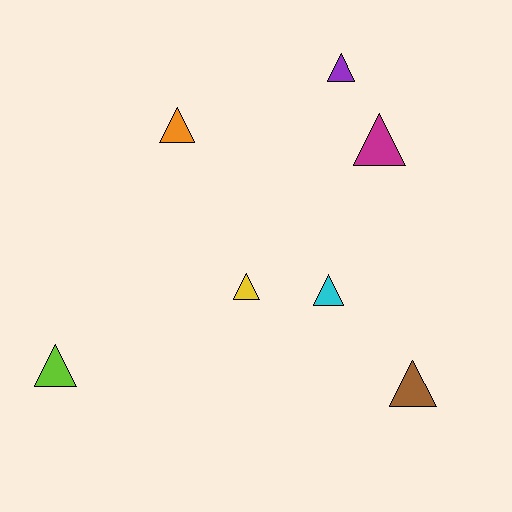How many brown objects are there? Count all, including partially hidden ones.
There is 1 brown object.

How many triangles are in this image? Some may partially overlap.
There are 7 triangles.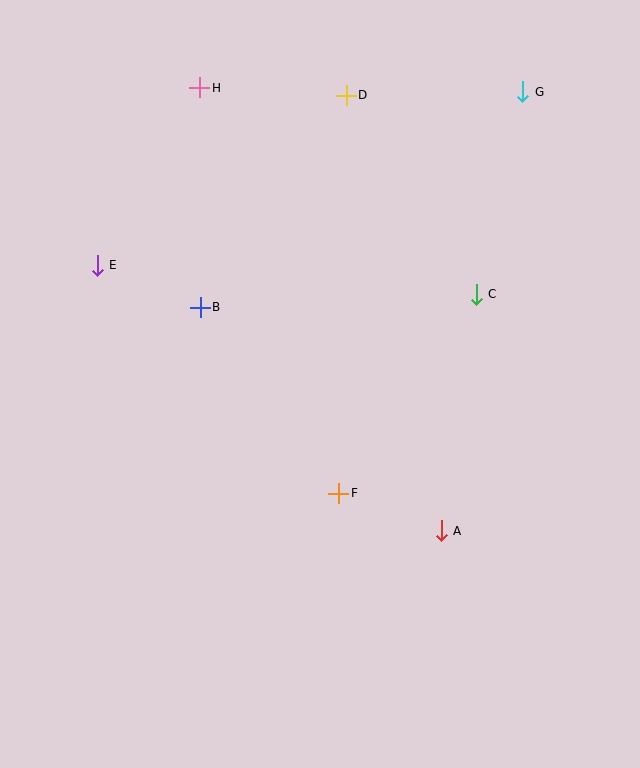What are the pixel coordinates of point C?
Point C is at (476, 294).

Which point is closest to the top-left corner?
Point H is closest to the top-left corner.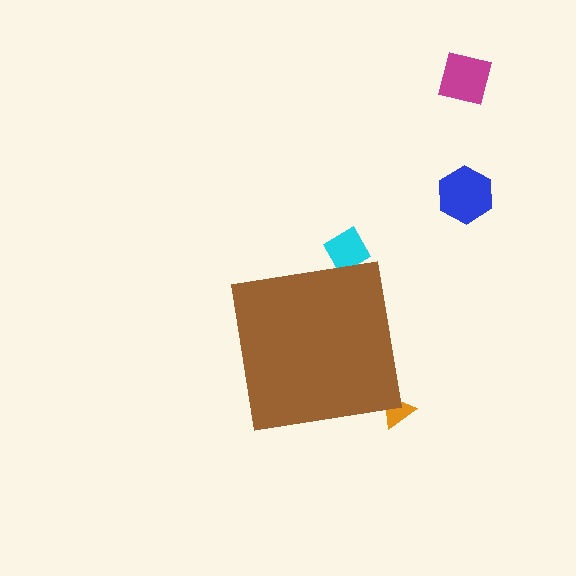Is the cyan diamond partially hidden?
Yes, the cyan diamond is partially hidden behind the brown square.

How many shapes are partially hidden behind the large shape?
2 shapes are partially hidden.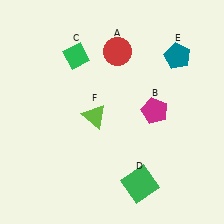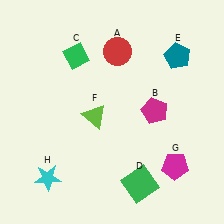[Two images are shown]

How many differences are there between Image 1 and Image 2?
There are 2 differences between the two images.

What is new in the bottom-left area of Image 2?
A cyan star (H) was added in the bottom-left area of Image 2.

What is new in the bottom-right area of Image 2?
A magenta pentagon (G) was added in the bottom-right area of Image 2.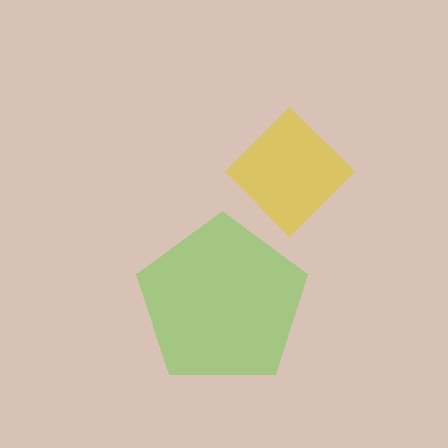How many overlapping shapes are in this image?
There are 2 overlapping shapes in the image.